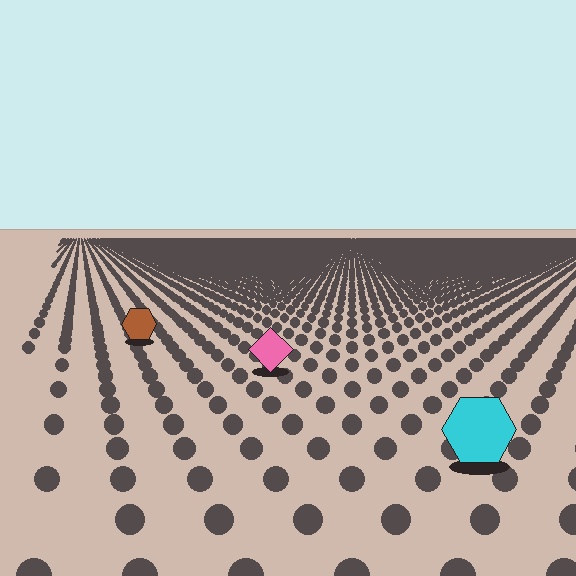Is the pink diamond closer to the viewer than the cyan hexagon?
No. The cyan hexagon is closer — you can tell from the texture gradient: the ground texture is coarser near it.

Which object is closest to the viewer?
The cyan hexagon is closest. The texture marks near it are larger and more spread out.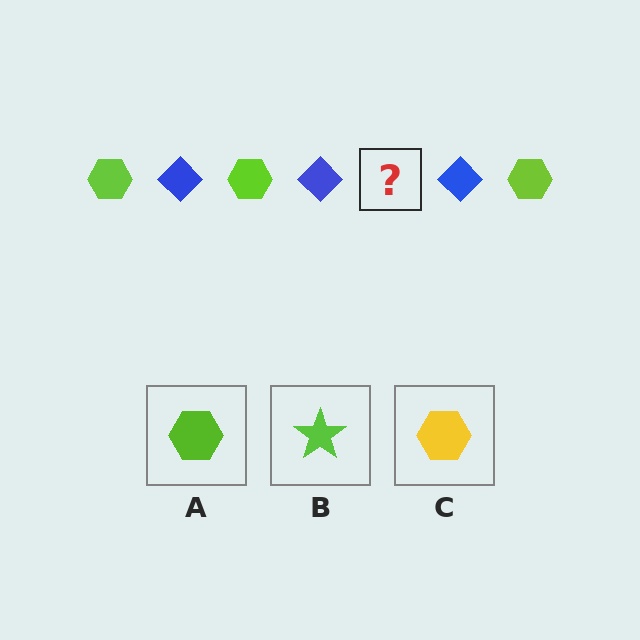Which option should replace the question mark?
Option A.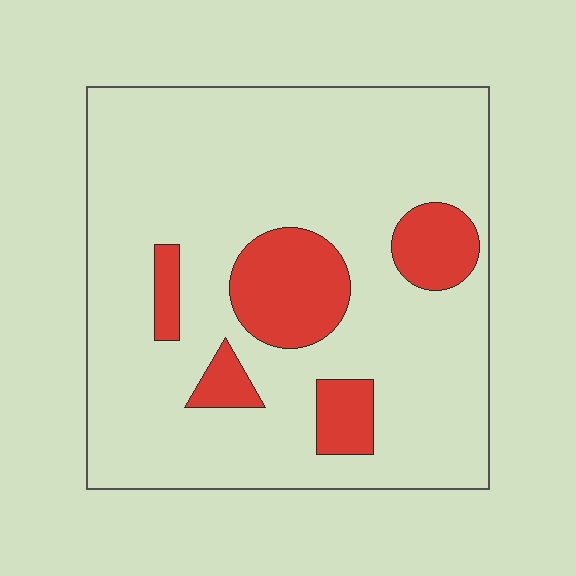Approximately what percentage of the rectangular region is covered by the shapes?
Approximately 15%.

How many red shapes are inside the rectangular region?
5.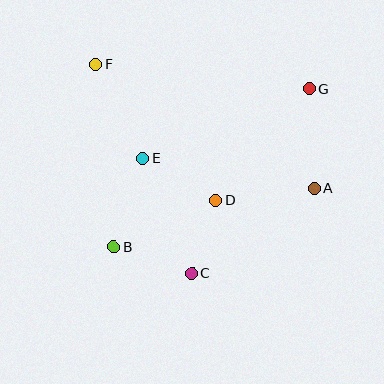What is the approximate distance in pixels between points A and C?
The distance between A and C is approximately 149 pixels.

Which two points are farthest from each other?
Points B and G are farthest from each other.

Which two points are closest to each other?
Points C and D are closest to each other.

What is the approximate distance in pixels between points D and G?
The distance between D and G is approximately 146 pixels.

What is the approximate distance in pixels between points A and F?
The distance between A and F is approximately 251 pixels.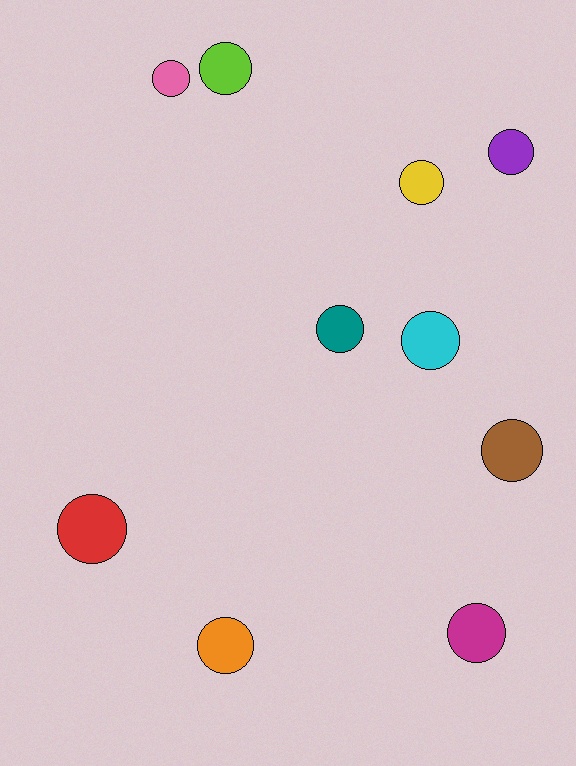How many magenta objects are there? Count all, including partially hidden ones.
There is 1 magenta object.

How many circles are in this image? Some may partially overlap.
There are 10 circles.